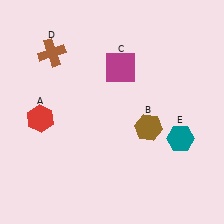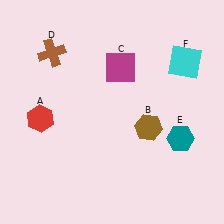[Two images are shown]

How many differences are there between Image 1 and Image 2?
There is 1 difference between the two images.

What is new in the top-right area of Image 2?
A cyan square (F) was added in the top-right area of Image 2.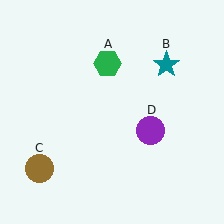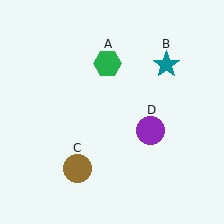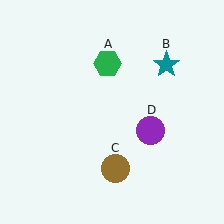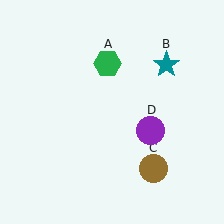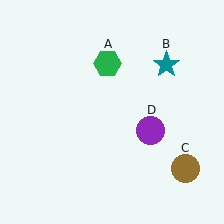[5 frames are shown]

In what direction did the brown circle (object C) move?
The brown circle (object C) moved right.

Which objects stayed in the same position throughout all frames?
Green hexagon (object A) and teal star (object B) and purple circle (object D) remained stationary.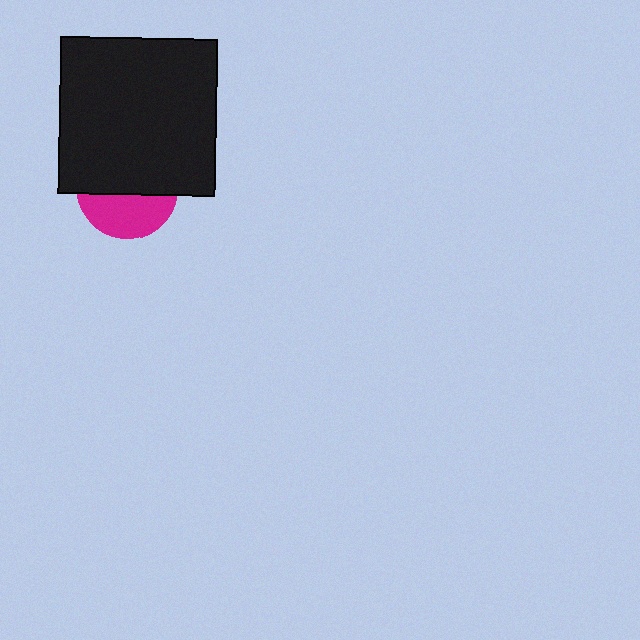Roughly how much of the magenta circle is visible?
A small part of it is visible (roughly 41%).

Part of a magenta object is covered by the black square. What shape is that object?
It is a circle.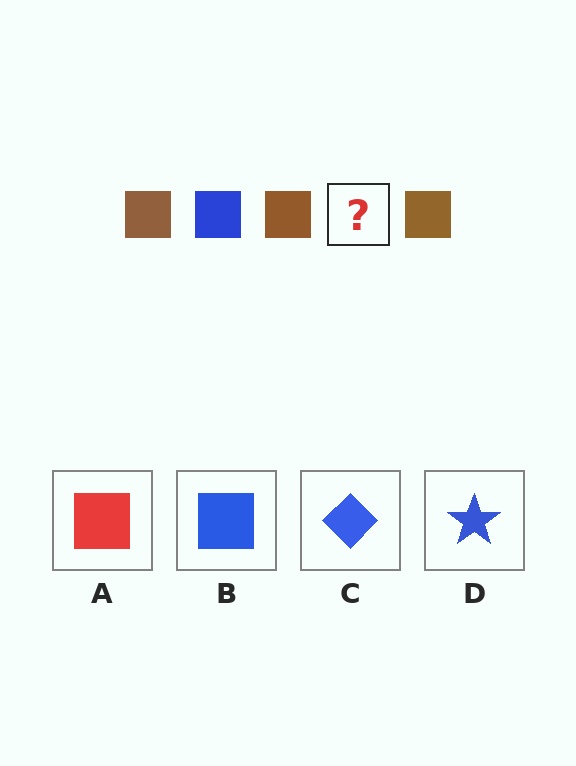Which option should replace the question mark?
Option B.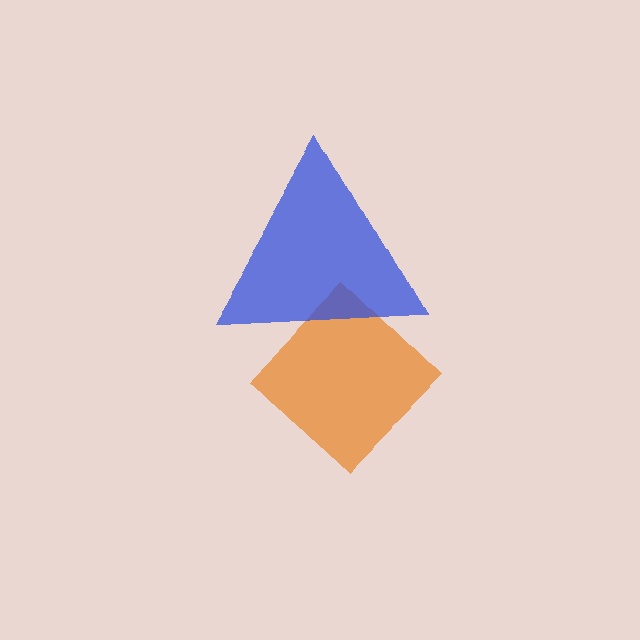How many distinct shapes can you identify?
There are 2 distinct shapes: an orange diamond, a blue triangle.